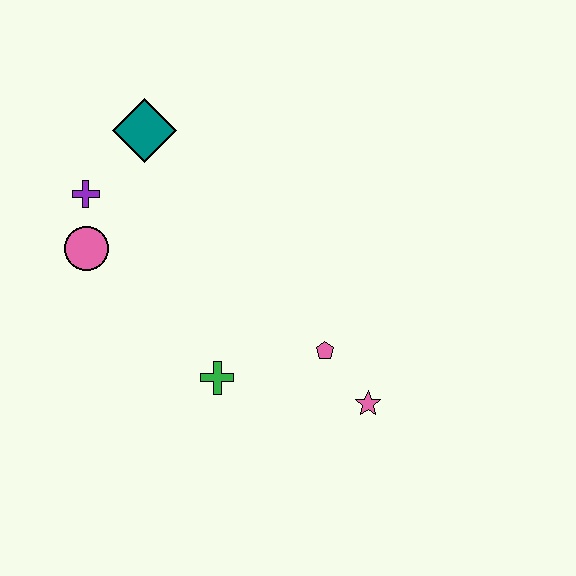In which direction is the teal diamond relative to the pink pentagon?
The teal diamond is above the pink pentagon.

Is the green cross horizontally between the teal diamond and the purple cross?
No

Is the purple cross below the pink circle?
No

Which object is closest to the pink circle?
The purple cross is closest to the pink circle.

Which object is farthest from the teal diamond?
The pink star is farthest from the teal diamond.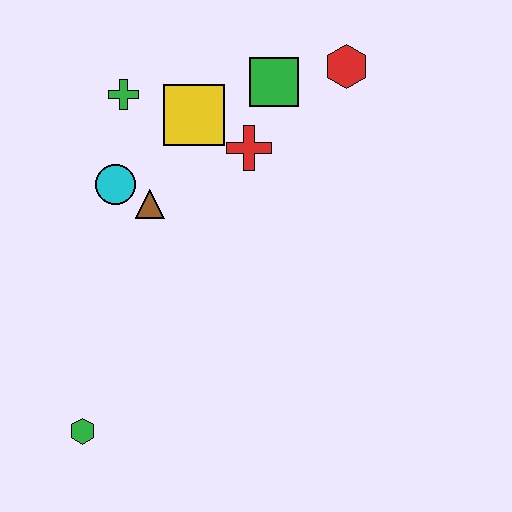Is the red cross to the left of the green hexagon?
No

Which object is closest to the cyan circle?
The brown triangle is closest to the cyan circle.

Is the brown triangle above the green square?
No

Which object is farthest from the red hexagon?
The green hexagon is farthest from the red hexagon.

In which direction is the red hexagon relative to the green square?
The red hexagon is to the right of the green square.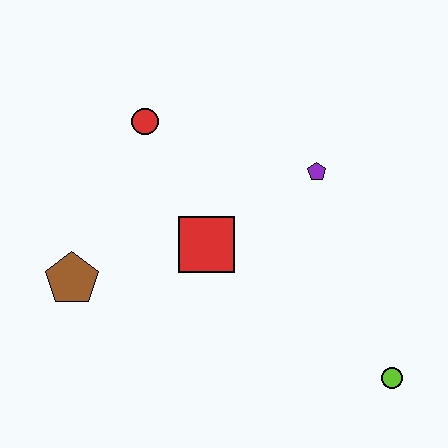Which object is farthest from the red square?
The lime circle is farthest from the red square.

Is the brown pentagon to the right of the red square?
No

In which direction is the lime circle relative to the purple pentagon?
The lime circle is below the purple pentagon.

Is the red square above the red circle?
No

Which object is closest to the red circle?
The red square is closest to the red circle.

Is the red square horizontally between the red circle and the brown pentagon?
No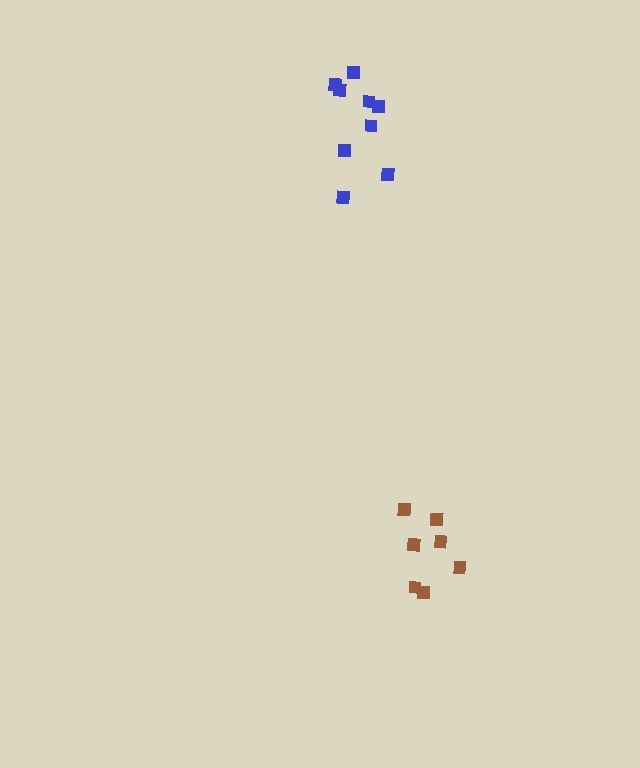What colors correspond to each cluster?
The clusters are colored: blue, brown.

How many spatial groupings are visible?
There are 2 spatial groupings.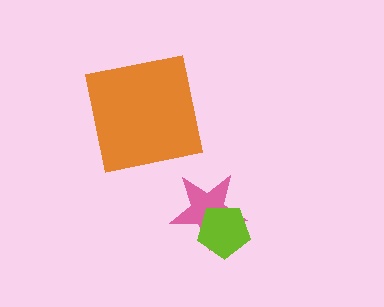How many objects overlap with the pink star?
1 object overlaps with the pink star.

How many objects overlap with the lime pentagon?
1 object overlaps with the lime pentagon.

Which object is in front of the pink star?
The lime pentagon is in front of the pink star.